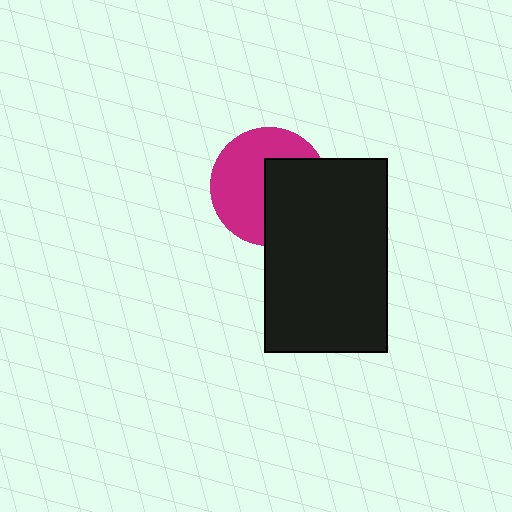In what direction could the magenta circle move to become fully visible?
The magenta circle could move left. That would shift it out from behind the black rectangle entirely.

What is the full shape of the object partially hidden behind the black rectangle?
The partially hidden object is a magenta circle.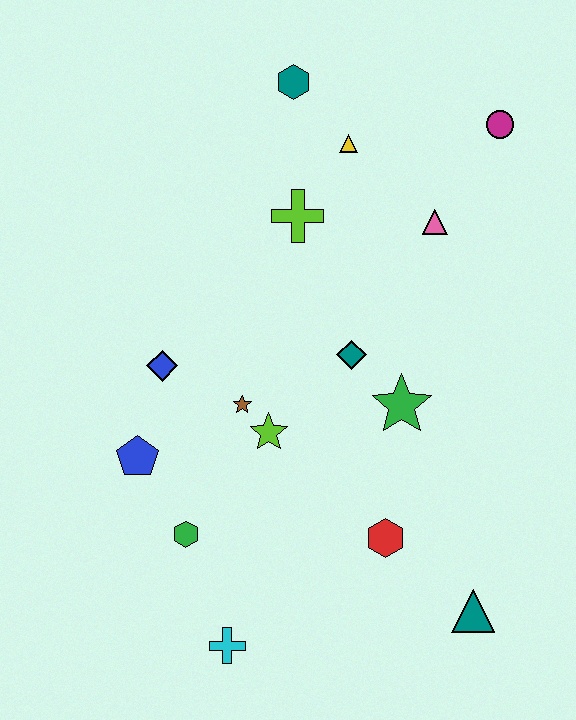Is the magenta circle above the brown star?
Yes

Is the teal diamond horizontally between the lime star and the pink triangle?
Yes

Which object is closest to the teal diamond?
The green star is closest to the teal diamond.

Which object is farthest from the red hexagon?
The teal hexagon is farthest from the red hexagon.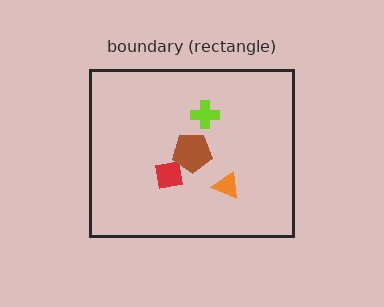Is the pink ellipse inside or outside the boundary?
Inside.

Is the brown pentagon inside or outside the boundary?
Inside.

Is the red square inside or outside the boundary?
Inside.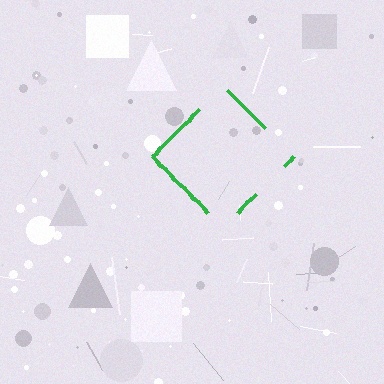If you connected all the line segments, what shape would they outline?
They would outline a diamond.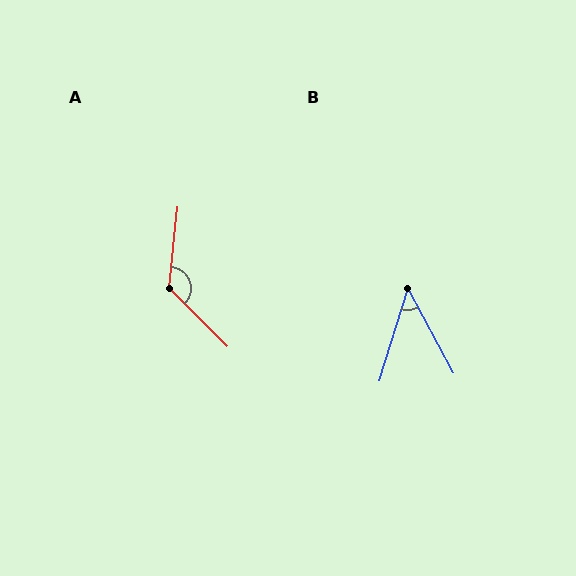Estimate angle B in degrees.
Approximately 46 degrees.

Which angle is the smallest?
B, at approximately 46 degrees.